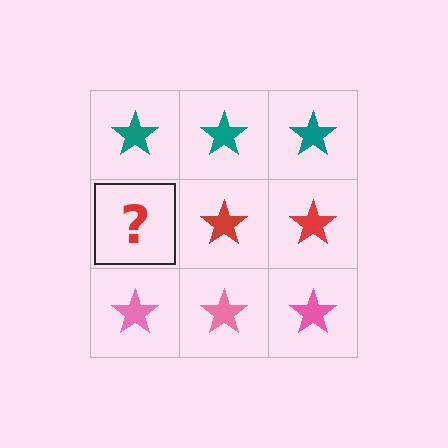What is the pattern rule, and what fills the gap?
The rule is that each row has a consistent color. The gap should be filled with a red star.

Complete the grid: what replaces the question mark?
The question mark should be replaced with a red star.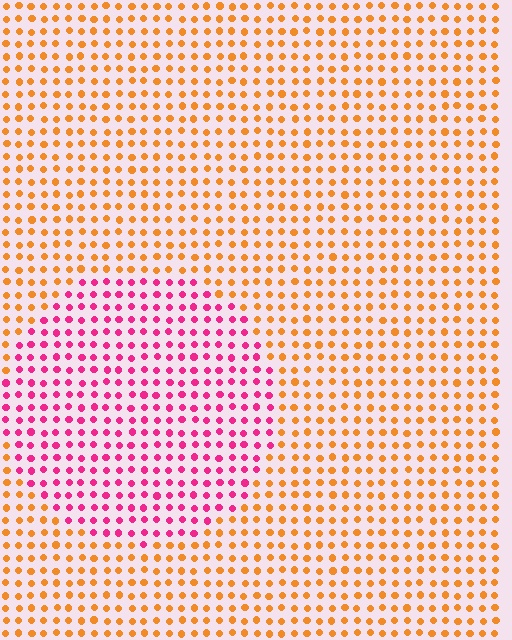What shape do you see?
I see a circle.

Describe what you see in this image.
The image is filled with small orange elements in a uniform arrangement. A circle-shaped region is visible where the elements are tinted to a slightly different hue, forming a subtle color boundary.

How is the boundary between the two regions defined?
The boundary is defined purely by a slight shift in hue (about 61 degrees). Spacing, size, and orientation are identical on both sides.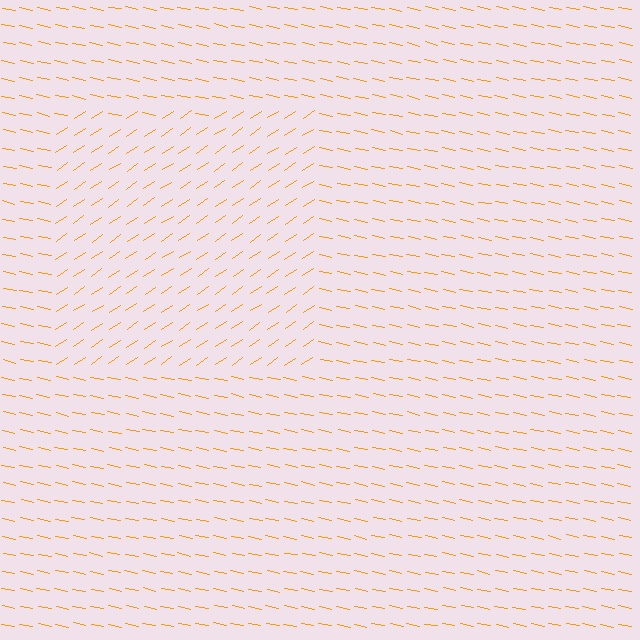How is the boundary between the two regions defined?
The boundary is defined purely by a change in line orientation (approximately 45 degrees difference). All lines are the same color and thickness.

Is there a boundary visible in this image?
Yes, there is a texture boundary formed by a change in line orientation.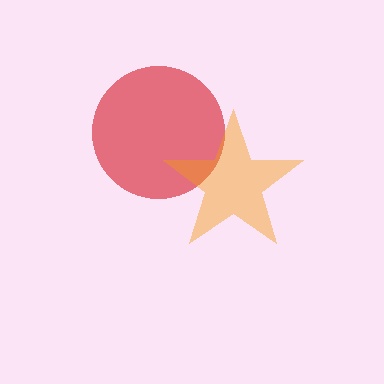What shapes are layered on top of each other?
The layered shapes are: a red circle, an orange star.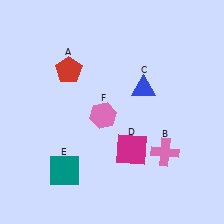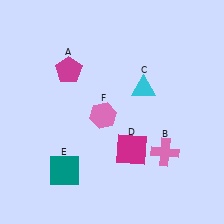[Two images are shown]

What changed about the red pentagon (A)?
In Image 1, A is red. In Image 2, it changed to magenta.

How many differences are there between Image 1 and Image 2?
There are 2 differences between the two images.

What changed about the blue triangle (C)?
In Image 1, C is blue. In Image 2, it changed to cyan.